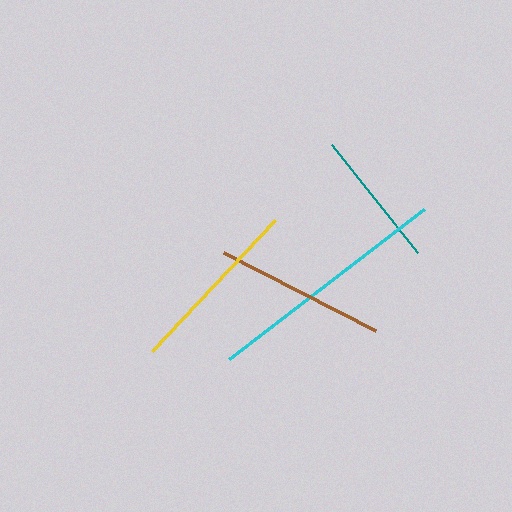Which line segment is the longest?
The cyan line is the longest at approximately 246 pixels.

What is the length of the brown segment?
The brown segment is approximately 171 pixels long.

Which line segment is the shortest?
The teal line is the shortest at approximately 138 pixels.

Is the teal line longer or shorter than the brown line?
The brown line is longer than the teal line.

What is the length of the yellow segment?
The yellow segment is approximately 180 pixels long.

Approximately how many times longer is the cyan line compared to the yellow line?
The cyan line is approximately 1.4 times the length of the yellow line.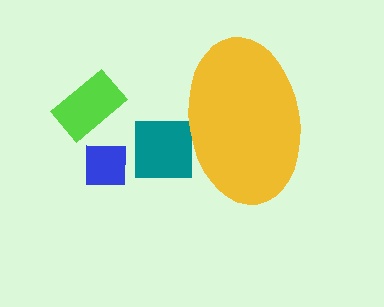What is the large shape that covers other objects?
A yellow ellipse.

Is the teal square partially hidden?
Yes, the teal square is partially hidden behind the yellow ellipse.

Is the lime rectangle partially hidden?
No, the lime rectangle is fully visible.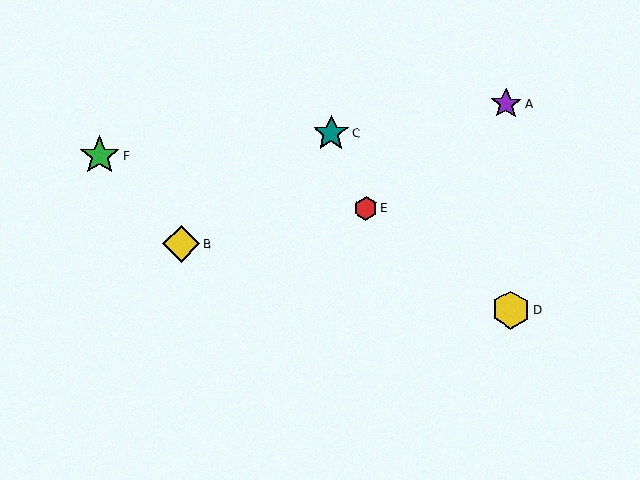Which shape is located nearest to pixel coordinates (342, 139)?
The teal star (labeled C) at (331, 134) is nearest to that location.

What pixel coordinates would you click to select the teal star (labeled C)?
Click at (331, 134) to select the teal star C.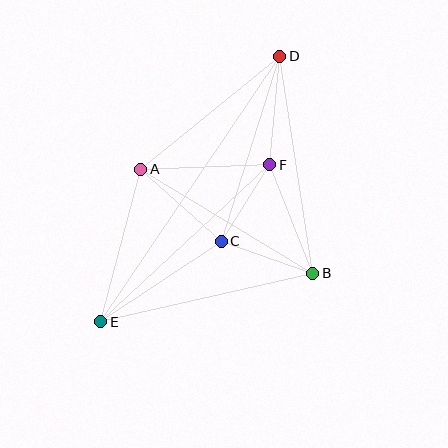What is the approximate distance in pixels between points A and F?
The distance between A and F is approximately 129 pixels.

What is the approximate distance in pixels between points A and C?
The distance between A and C is approximately 108 pixels.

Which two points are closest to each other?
Points C and F are closest to each other.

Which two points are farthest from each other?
Points D and E are farthest from each other.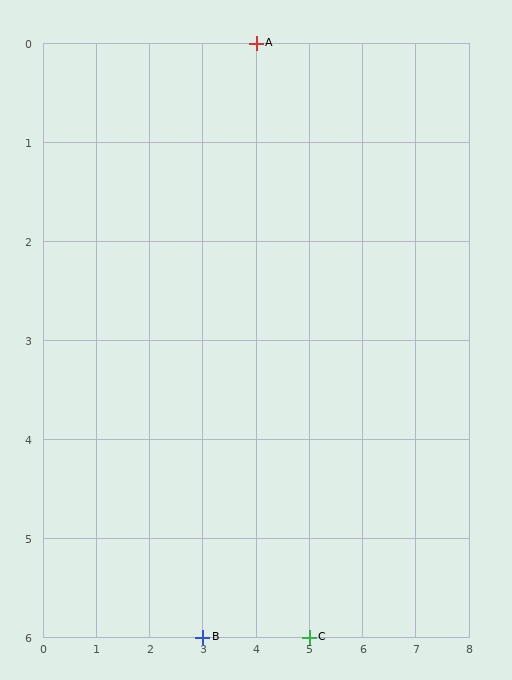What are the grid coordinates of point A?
Point A is at grid coordinates (4, 0).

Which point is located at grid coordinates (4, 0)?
Point A is at (4, 0).